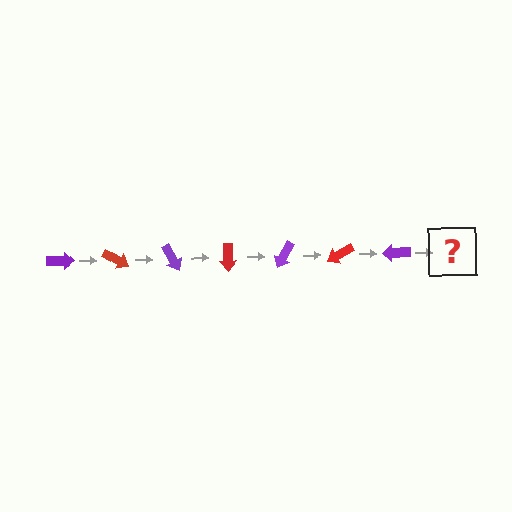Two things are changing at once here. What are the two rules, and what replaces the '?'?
The two rules are that it rotates 30 degrees each step and the color cycles through purple and red. The '?' should be a red arrow, rotated 210 degrees from the start.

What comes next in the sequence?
The next element should be a red arrow, rotated 210 degrees from the start.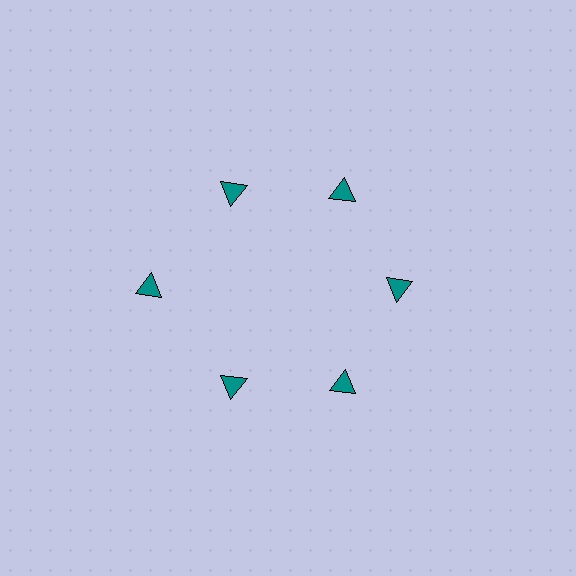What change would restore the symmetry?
The symmetry would be restored by moving it inward, back onto the ring so that all 6 triangles sit at equal angles and equal distance from the center.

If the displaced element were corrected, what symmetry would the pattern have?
It would have 6-fold rotational symmetry — the pattern would map onto itself every 60 degrees.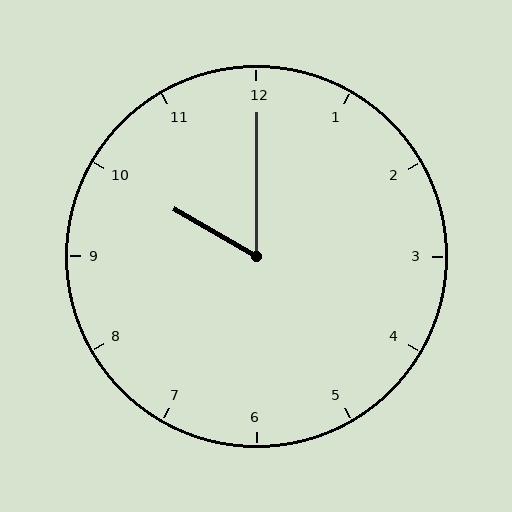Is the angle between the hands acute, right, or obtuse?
It is acute.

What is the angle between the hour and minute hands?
Approximately 60 degrees.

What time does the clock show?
10:00.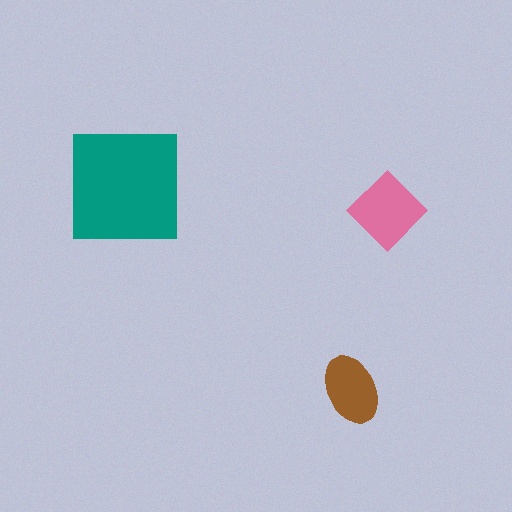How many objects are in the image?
There are 3 objects in the image.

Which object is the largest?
The teal square.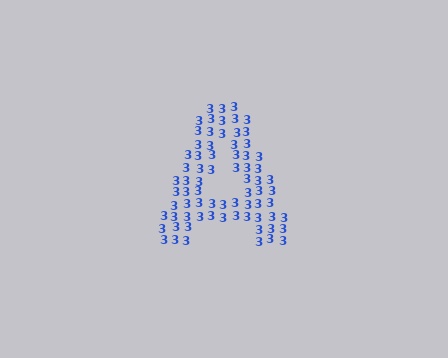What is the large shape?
The large shape is the letter A.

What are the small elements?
The small elements are digit 3's.